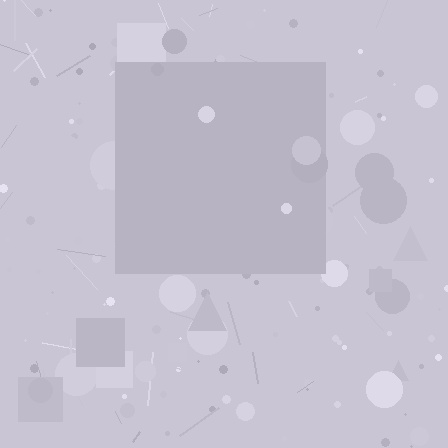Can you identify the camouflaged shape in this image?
The camouflaged shape is a square.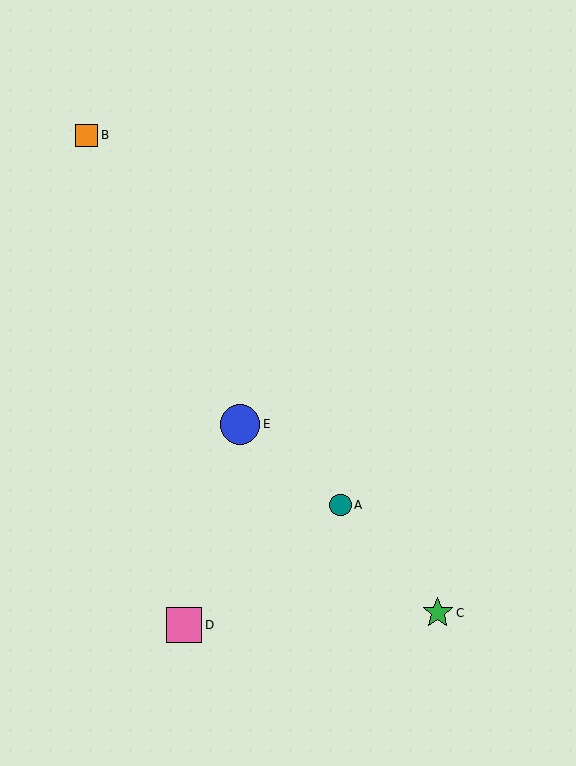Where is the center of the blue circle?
The center of the blue circle is at (240, 424).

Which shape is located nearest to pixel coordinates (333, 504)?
The teal circle (labeled A) at (341, 505) is nearest to that location.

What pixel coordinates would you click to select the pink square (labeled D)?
Click at (184, 625) to select the pink square D.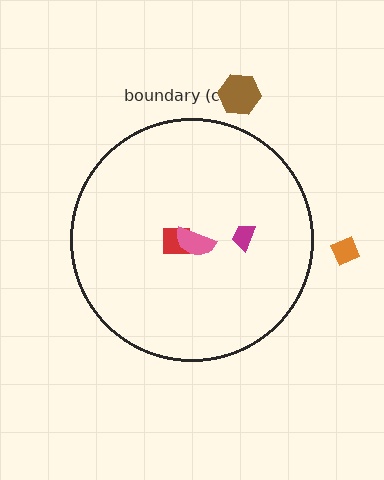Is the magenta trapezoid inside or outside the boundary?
Inside.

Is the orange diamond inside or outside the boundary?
Outside.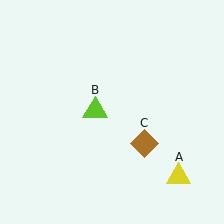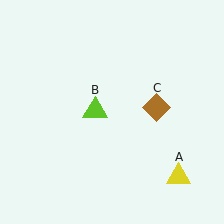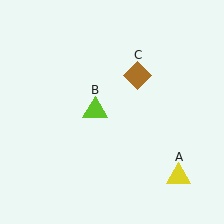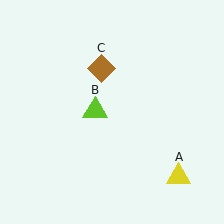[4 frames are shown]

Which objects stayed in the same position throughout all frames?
Yellow triangle (object A) and lime triangle (object B) remained stationary.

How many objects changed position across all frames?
1 object changed position: brown diamond (object C).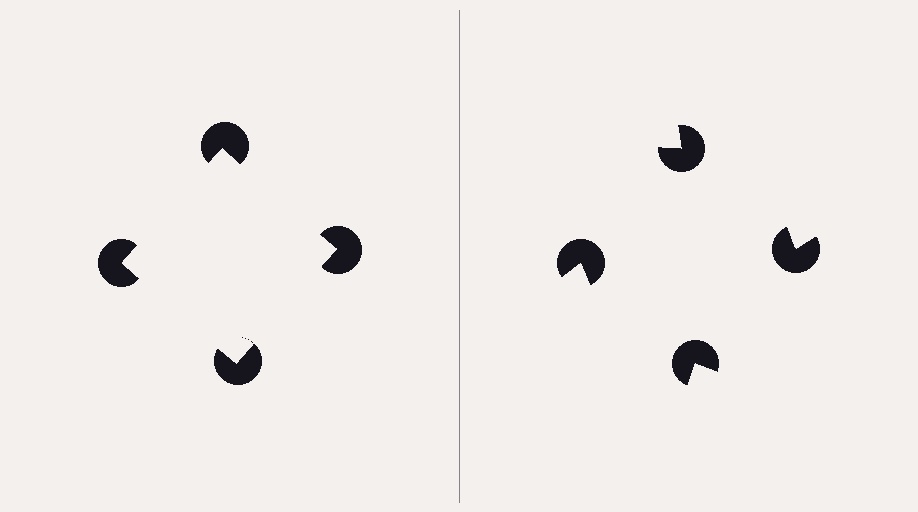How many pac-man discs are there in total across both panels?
8 — 4 on each side.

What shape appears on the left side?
An illusory square.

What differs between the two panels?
The pac-man discs are positioned identically on both sides; only the wedge orientations differ. On the left they align to a square; on the right they are misaligned.